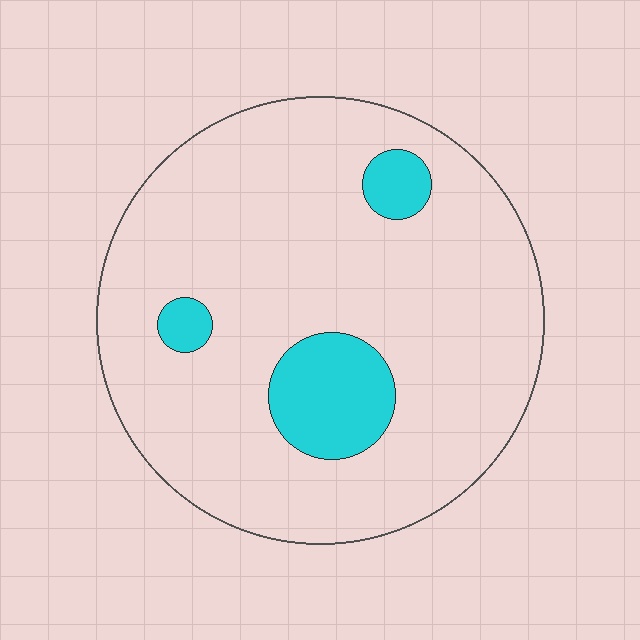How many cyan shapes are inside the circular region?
3.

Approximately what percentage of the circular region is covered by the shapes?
Approximately 10%.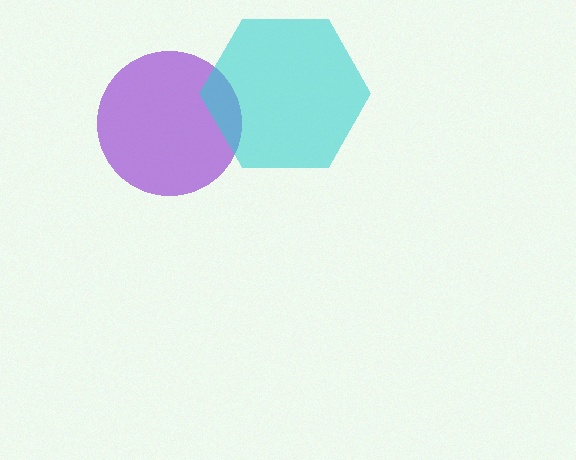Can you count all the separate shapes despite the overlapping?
Yes, there are 2 separate shapes.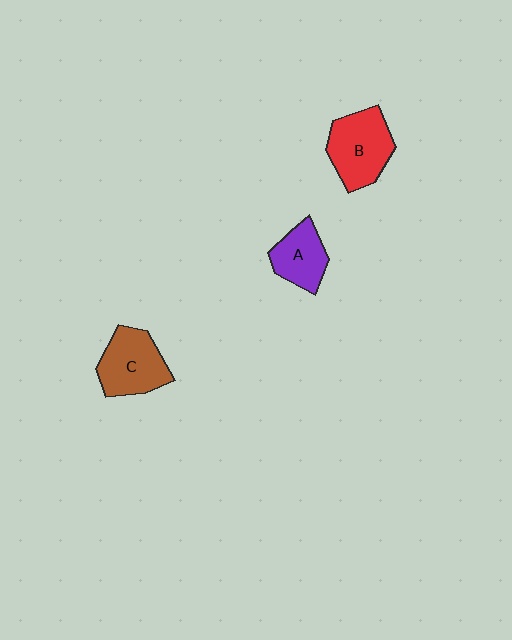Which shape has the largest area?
Shape B (red).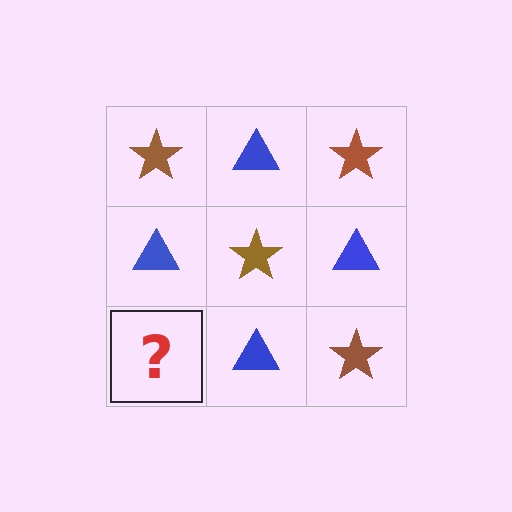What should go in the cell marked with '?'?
The missing cell should contain a brown star.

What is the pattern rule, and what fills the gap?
The rule is that it alternates brown star and blue triangle in a checkerboard pattern. The gap should be filled with a brown star.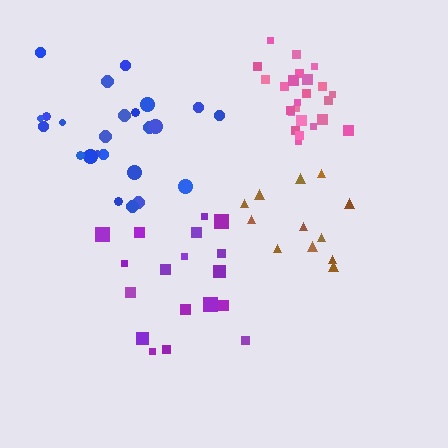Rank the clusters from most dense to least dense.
pink, brown, blue, purple.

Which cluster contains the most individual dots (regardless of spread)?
Blue (24).